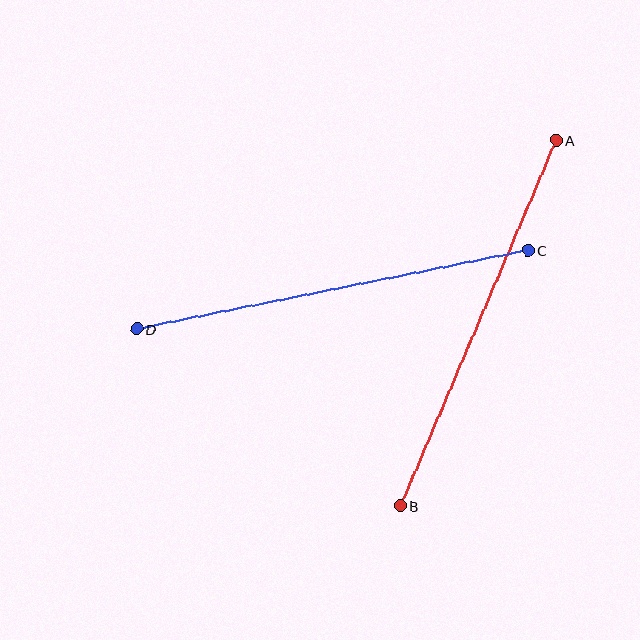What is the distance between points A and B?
The distance is approximately 397 pixels.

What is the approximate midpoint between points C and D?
The midpoint is at approximately (332, 290) pixels.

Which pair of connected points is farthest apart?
Points C and D are farthest apart.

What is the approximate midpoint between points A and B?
The midpoint is at approximately (478, 323) pixels.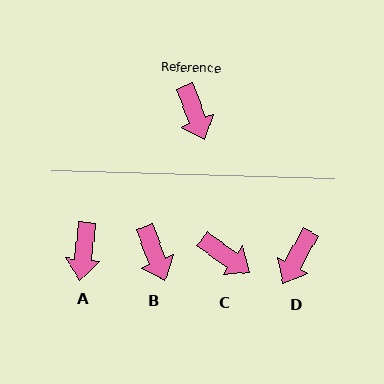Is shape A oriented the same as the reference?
No, it is off by about 28 degrees.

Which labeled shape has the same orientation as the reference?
B.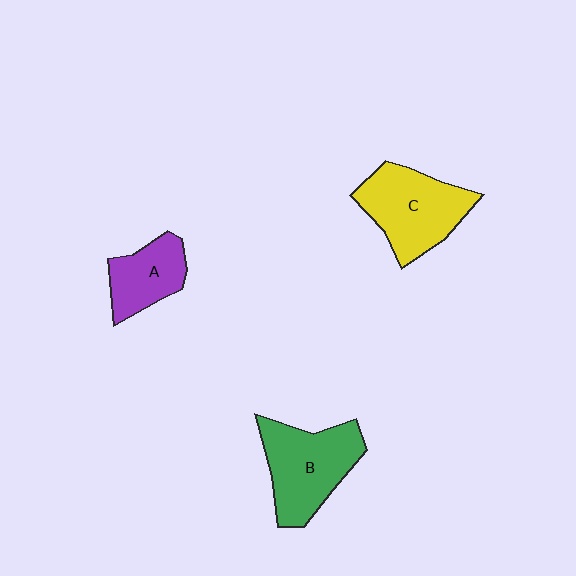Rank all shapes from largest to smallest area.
From largest to smallest: B (green), C (yellow), A (purple).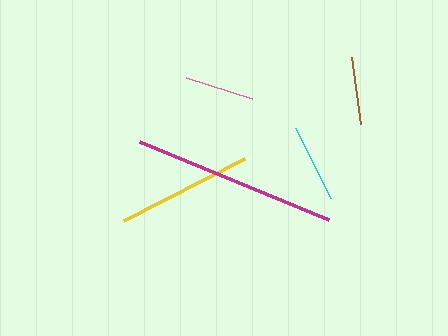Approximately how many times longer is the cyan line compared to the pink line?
The cyan line is approximately 1.1 times the length of the pink line.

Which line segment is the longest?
The magenta line is the longest at approximately 205 pixels.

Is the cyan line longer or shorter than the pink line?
The cyan line is longer than the pink line.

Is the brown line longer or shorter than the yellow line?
The yellow line is longer than the brown line.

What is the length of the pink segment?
The pink segment is approximately 69 pixels long.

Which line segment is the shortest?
The brown line is the shortest at approximately 67 pixels.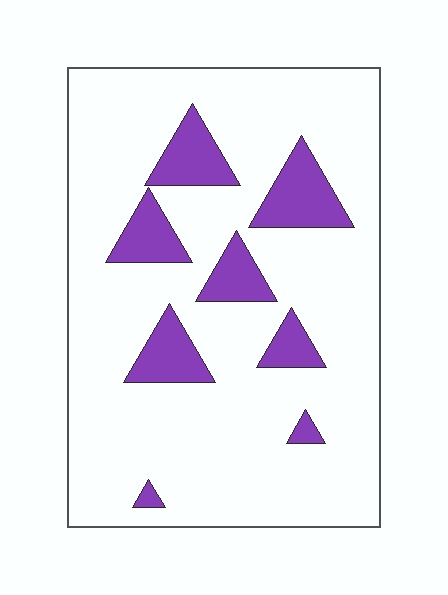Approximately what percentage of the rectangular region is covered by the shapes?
Approximately 15%.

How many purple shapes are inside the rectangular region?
8.